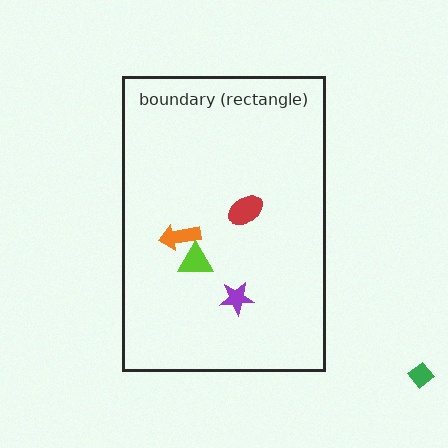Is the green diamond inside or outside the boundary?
Outside.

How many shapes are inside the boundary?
4 inside, 1 outside.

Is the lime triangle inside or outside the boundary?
Inside.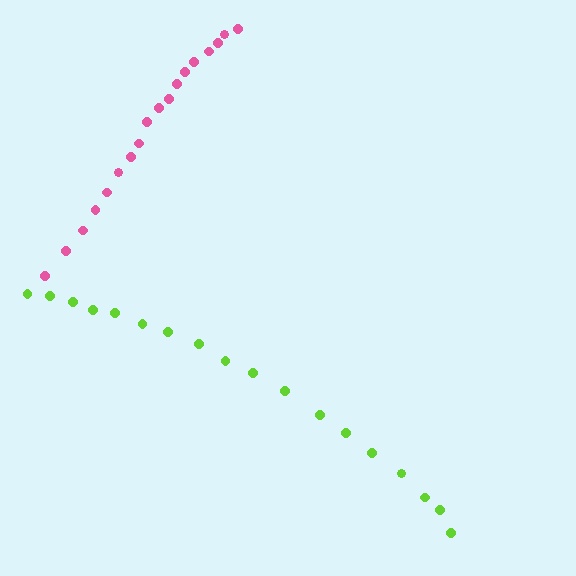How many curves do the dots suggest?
There are 2 distinct paths.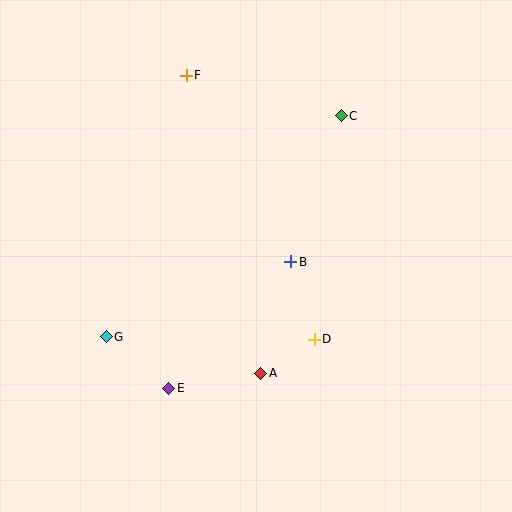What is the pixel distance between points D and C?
The distance between D and C is 225 pixels.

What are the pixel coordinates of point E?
Point E is at (169, 388).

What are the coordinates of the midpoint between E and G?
The midpoint between E and G is at (138, 362).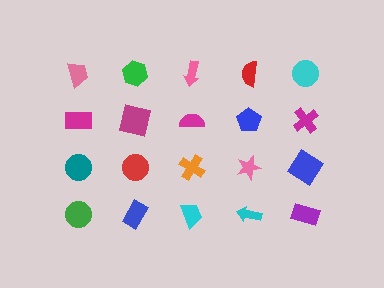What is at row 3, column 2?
A red circle.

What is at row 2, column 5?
A magenta cross.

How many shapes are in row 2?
5 shapes.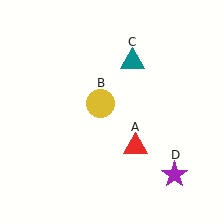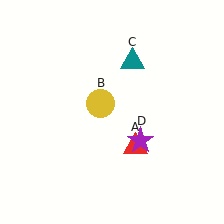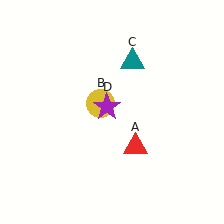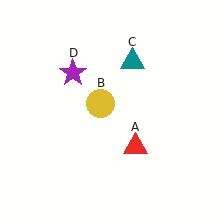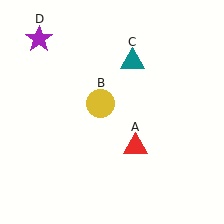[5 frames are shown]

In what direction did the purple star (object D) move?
The purple star (object D) moved up and to the left.